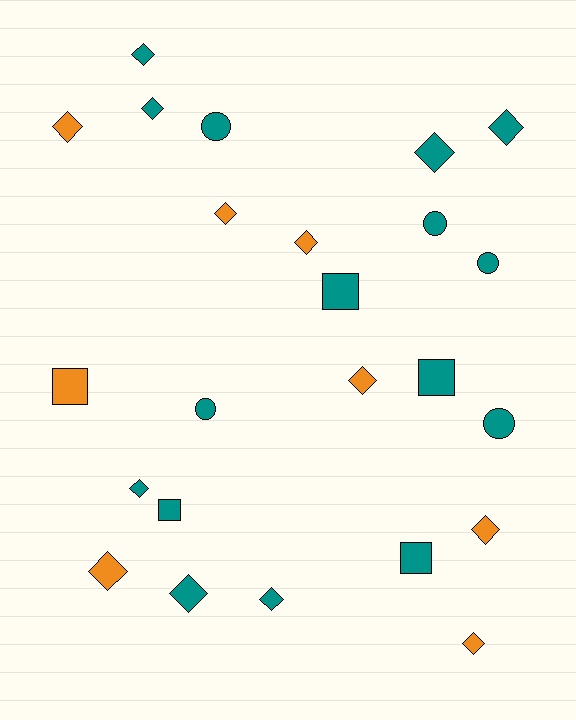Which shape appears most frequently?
Diamond, with 14 objects.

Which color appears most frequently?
Teal, with 16 objects.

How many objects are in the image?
There are 24 objects.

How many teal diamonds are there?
There are 7 teal diamonds.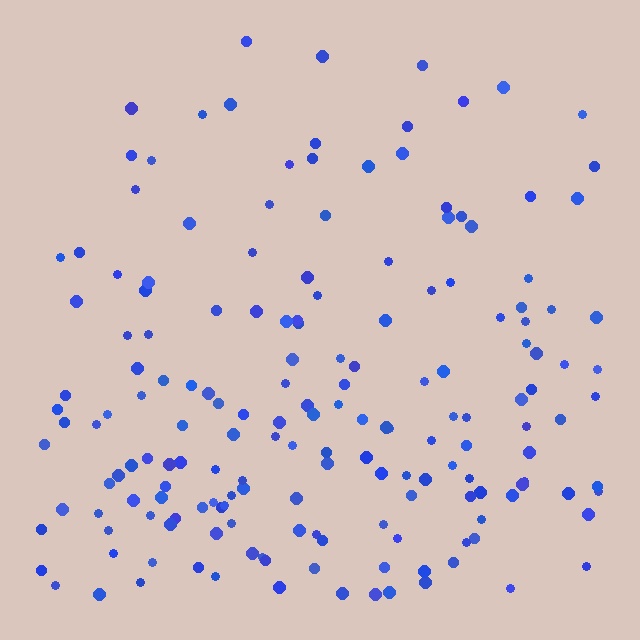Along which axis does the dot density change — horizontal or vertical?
Vertical.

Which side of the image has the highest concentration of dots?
The bottom.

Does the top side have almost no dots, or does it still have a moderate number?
Still a moderate number, just noticeably fewer than the bottom.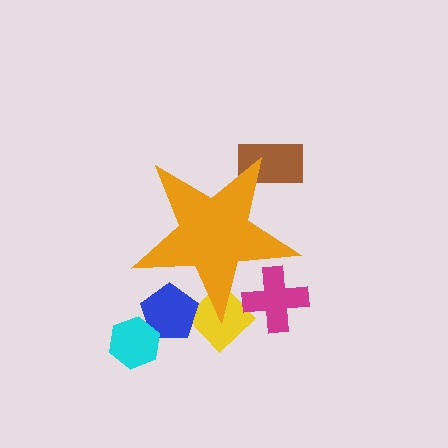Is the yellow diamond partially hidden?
Yes, the yellow diamond is partially hidden behind the orange star.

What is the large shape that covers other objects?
An orange star.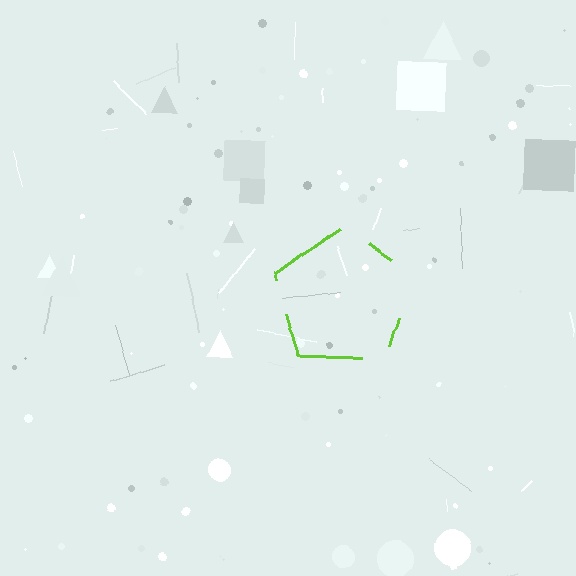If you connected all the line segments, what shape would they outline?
They would outline a pentagon.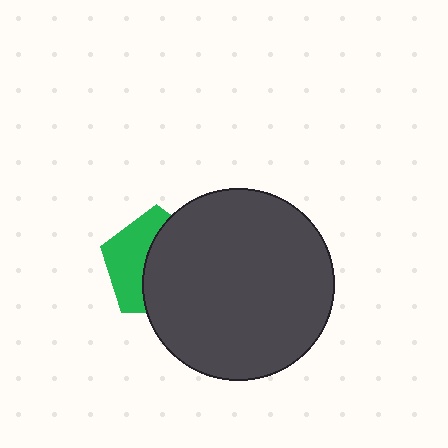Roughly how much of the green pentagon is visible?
A small part of it is visible (roughly 42%).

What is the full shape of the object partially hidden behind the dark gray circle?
The partially hidden object is a green pentagon.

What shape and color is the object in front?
The object in front is a dark gray circle.